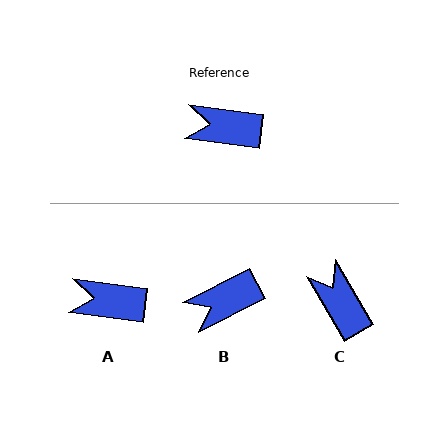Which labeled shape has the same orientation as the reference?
A.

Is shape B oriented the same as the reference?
No, it is off by about 35 degrees.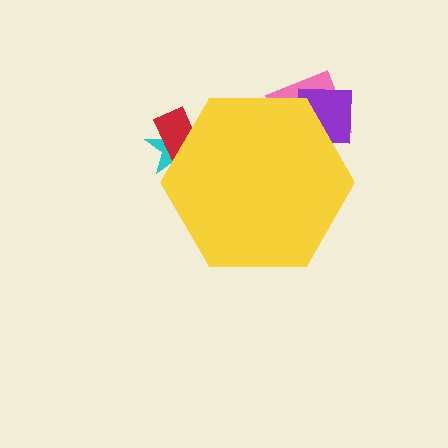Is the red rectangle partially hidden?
Yes, the red rectangle is partially hidden behind the yellow hexagon.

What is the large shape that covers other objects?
A yellow hexagon.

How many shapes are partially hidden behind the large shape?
4 shapes are partially hidden.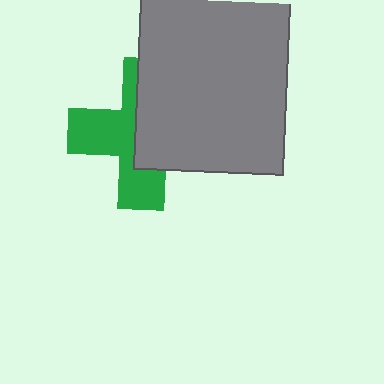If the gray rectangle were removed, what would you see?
You would see the complete green cross.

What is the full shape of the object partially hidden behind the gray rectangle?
The partially hidden object is a green cross.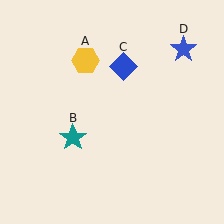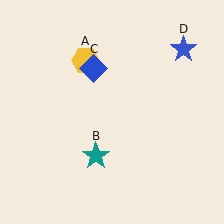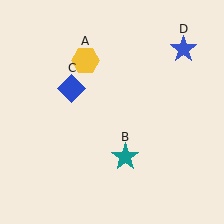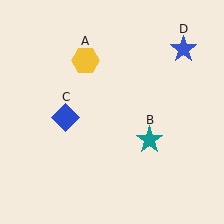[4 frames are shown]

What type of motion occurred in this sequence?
The teal star (object B), blue diamond (object C) rotated counterclockwise around the center of the scene.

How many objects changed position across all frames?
2 objects changed position: teal star (object B), blue diamond (object C).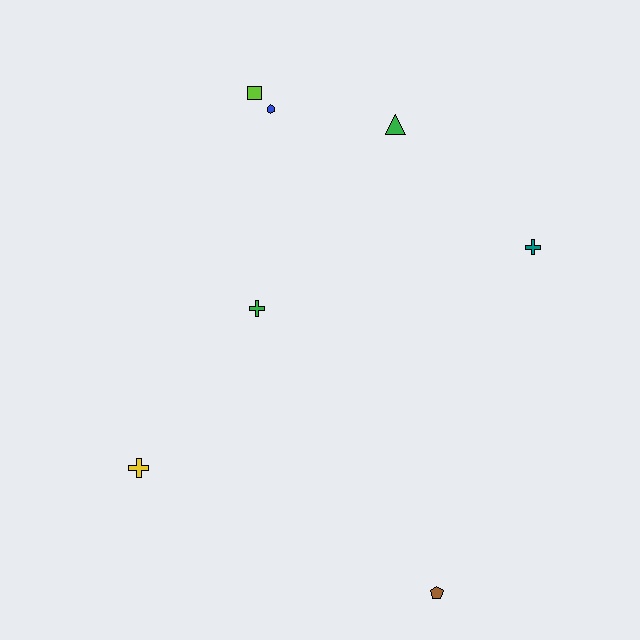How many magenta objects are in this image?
There are no magenta objects.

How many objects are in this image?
There are 7 objects.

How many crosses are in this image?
There are 3 crosses.